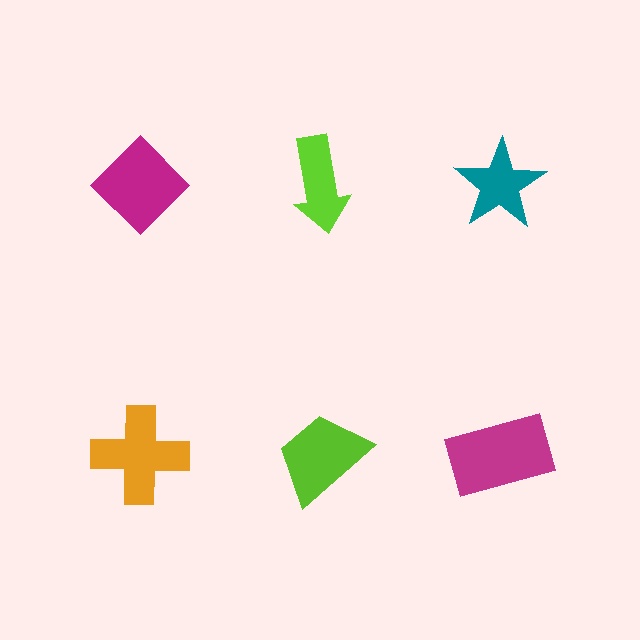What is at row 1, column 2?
A lime arrow.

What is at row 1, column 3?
A teal star.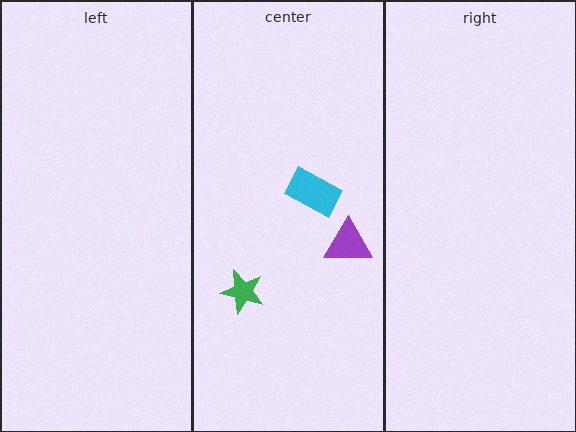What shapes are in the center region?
The green star, the purple triangle, the cyan rectangle.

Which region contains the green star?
The center region.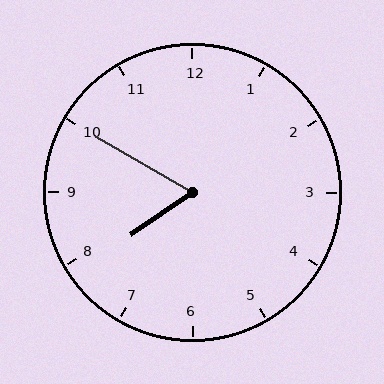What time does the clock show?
7:50.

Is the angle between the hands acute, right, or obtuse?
It is acute.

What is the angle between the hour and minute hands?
Approximately 65 degrees.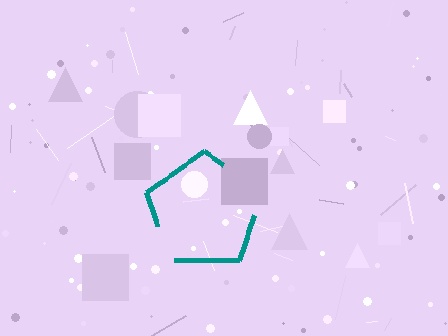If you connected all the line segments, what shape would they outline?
They would outline a pentagon.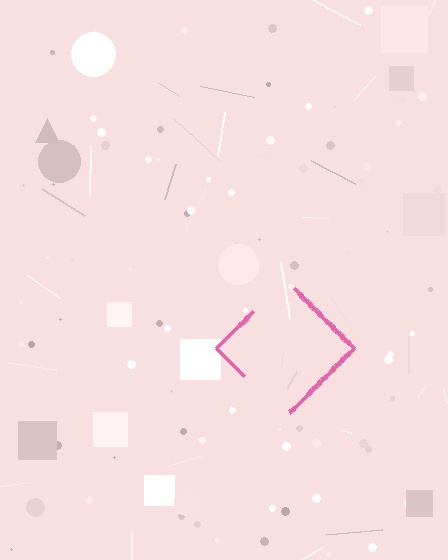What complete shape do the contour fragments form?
The contour fragments form a diamond.